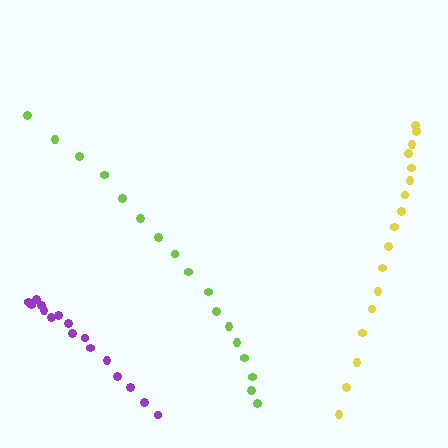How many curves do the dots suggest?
There are 3 distinct paths.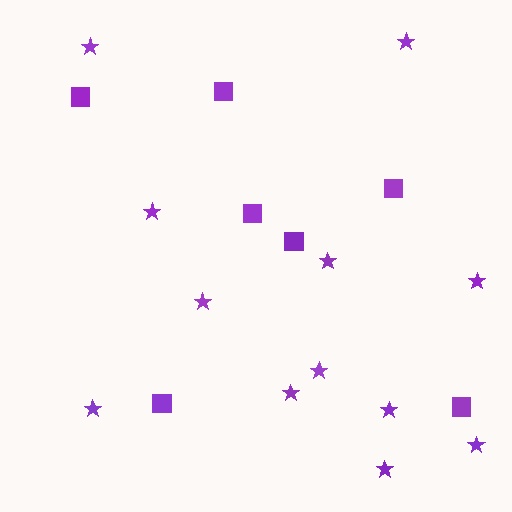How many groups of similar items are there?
There are 2 groups: one group of squares (7) and one group of stars (12).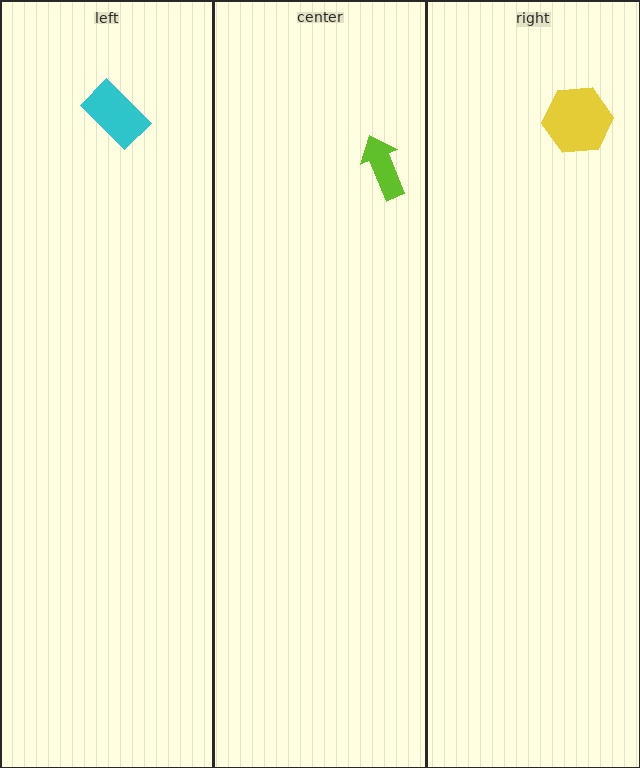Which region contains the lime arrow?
The center region.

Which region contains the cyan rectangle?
The left region.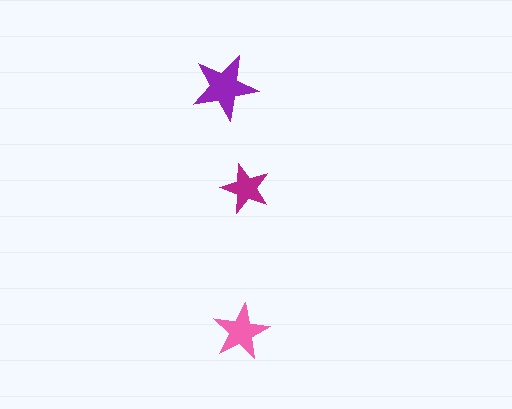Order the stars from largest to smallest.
the purple one, the pink one, the magenta one.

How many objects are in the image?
There are 3 objects in the image.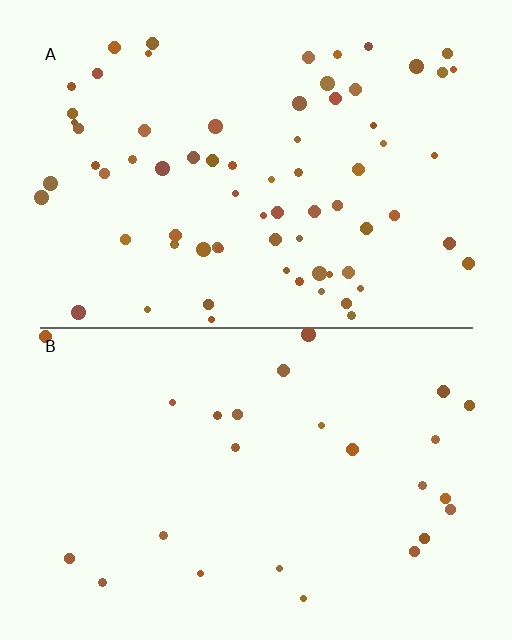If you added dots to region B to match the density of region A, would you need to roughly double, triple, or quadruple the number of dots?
Approximately triple.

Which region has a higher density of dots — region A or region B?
A (the top).